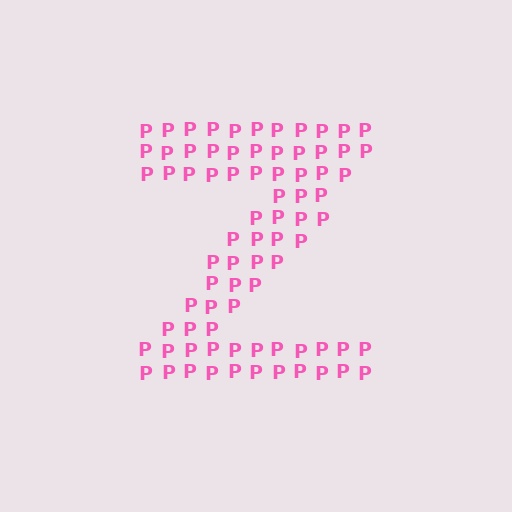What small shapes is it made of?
It is made of small letter P's.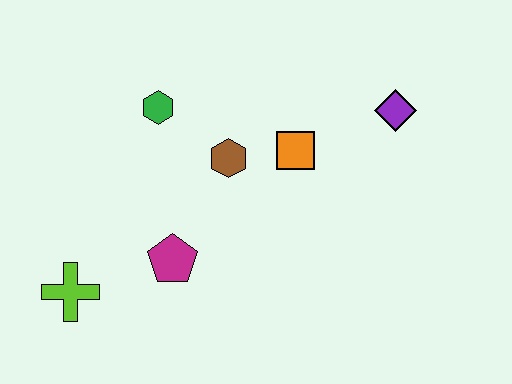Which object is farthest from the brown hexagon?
The lime cross is farthest from the brown hexagon.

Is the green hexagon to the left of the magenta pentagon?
Yes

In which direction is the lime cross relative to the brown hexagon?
The lime cross is to the left of the brown hexagon.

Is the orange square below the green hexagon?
Yes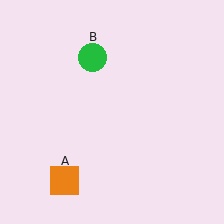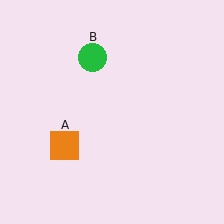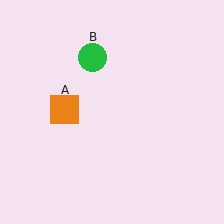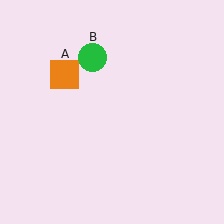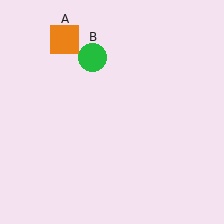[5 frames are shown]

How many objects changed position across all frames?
1 object changed position: orange square (object A).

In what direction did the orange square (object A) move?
The orange square (object A) moved up.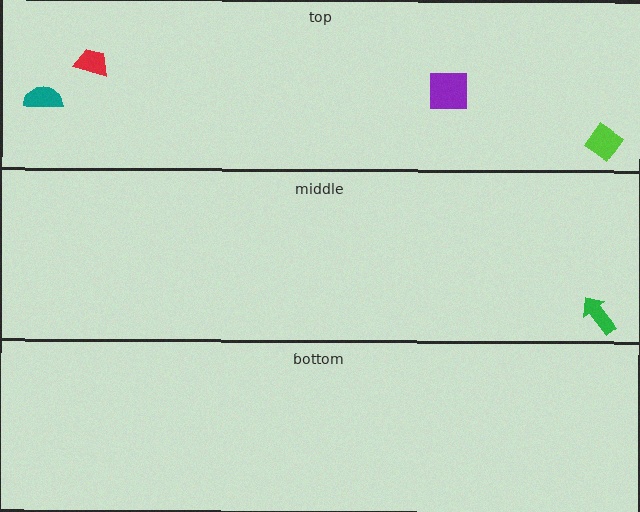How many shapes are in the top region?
4.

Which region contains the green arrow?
The middle region.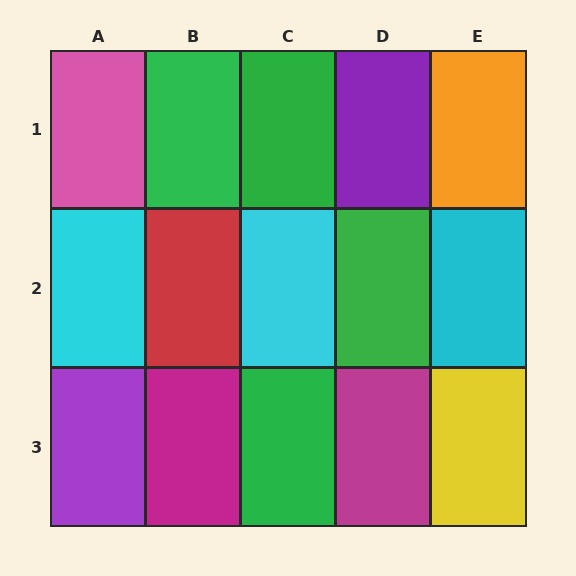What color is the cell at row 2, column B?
Red.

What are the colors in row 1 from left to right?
Pink, green, green, purple, orange.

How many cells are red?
1 cell is red.